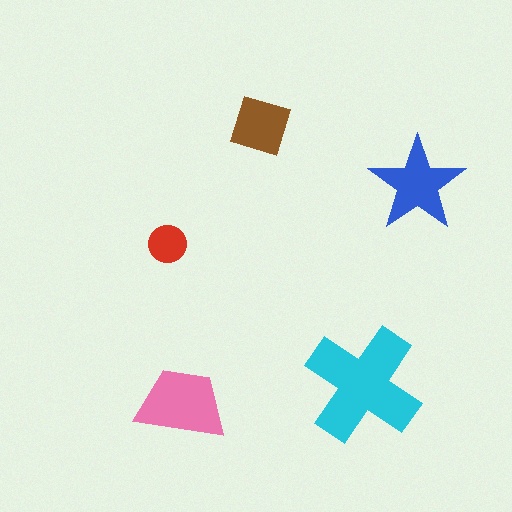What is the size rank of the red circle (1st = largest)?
5th.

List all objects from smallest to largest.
The red circle, the brown diamond, the blue star, the pink trapezoid, the cyan cross.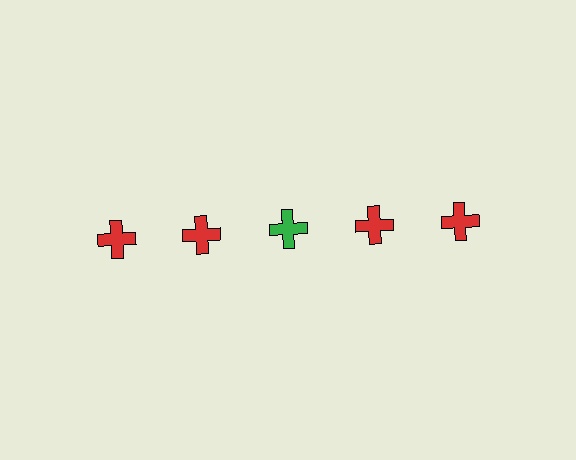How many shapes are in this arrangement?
There are 5 shapes arranged in a grid pattern.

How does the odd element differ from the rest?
It has a different color: green instead of red.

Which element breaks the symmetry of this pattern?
The green cross in the top row, center column breaks the symmetry. All other shapes are red crosses.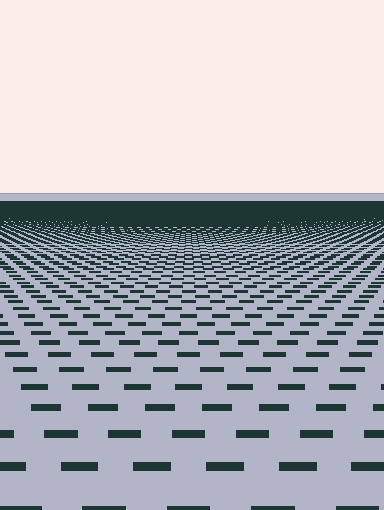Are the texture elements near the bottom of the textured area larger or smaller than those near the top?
Larger. Near the bottom, elements are closer to the viewer and appear at a bigger on-screen size.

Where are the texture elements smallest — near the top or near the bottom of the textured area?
Near the top.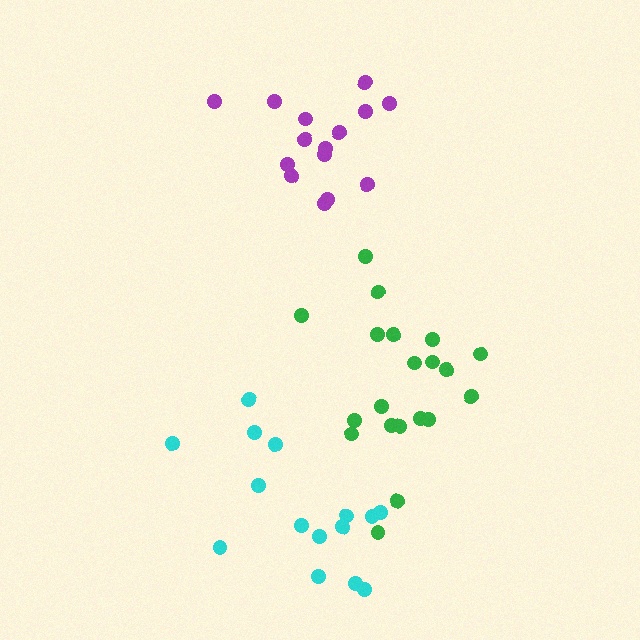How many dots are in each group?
Group 1: 20 dots, Group 2: 15 dots, Group 3: 15 dots (50 total).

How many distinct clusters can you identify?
There are 3 distinct clusters.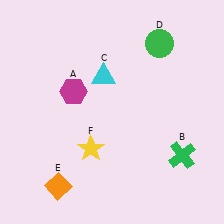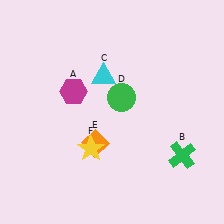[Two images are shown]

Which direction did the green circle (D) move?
The green circle (D) moved down.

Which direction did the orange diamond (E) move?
The orange diamond (E) moved up.